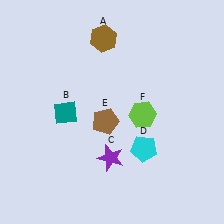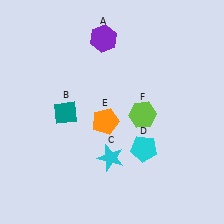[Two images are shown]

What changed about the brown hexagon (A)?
In Image 1, A is brown. In Image 2, it changed to purple.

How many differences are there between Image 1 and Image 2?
There are 3 differences between the two images.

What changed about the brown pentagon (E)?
In Image 1, E is brown. In Image 2, it changed to orange.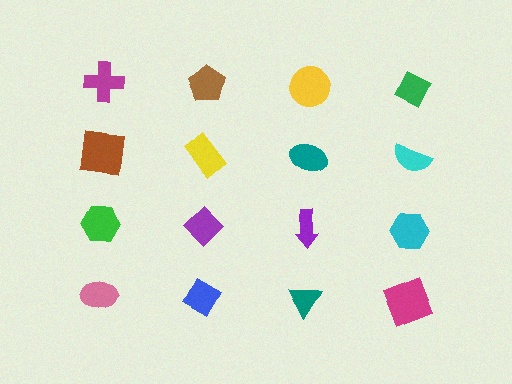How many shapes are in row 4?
4 shapes.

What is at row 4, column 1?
A pink ellipse.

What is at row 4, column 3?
A teal triangle.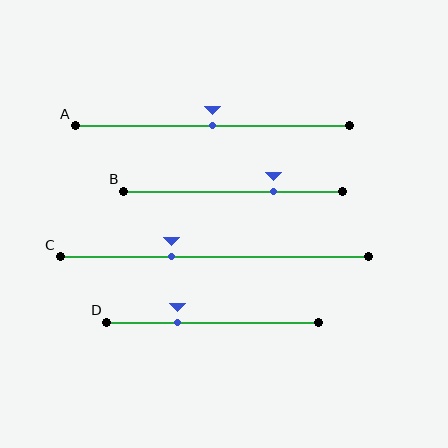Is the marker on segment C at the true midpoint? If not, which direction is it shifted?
No, the marker on segment C is shifted to the left by about 14% of the segment length.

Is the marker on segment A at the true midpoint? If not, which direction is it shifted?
Yes, the marker on segment A is at the true midpoint.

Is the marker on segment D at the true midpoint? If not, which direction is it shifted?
No, the marker on segment D is shifted to the left by about 17% of the segment length.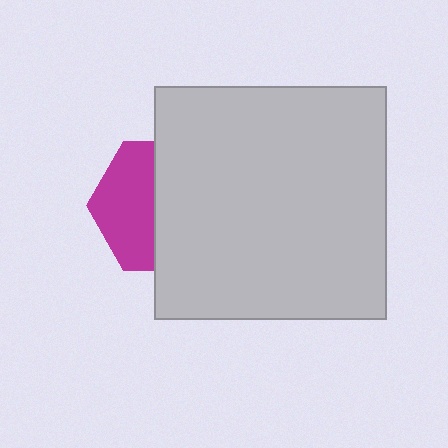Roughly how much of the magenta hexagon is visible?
A small part of it is visible (roughly 43%).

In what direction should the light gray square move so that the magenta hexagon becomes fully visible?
The light gray square should move right. That is the shortest direction to clear the overlap and leave the magenta hexagon fully visible.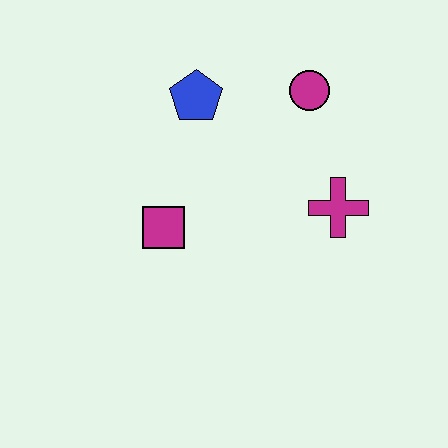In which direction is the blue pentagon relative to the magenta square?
The blue pentagon is above the magenta square.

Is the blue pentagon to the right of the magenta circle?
No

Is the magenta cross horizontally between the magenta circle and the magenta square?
No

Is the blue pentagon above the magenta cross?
Yes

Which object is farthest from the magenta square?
The magenta circle is farthest from the magenta square.